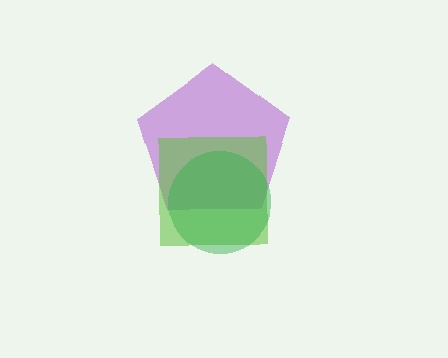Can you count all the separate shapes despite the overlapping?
Yes, there are 3 separate shapes.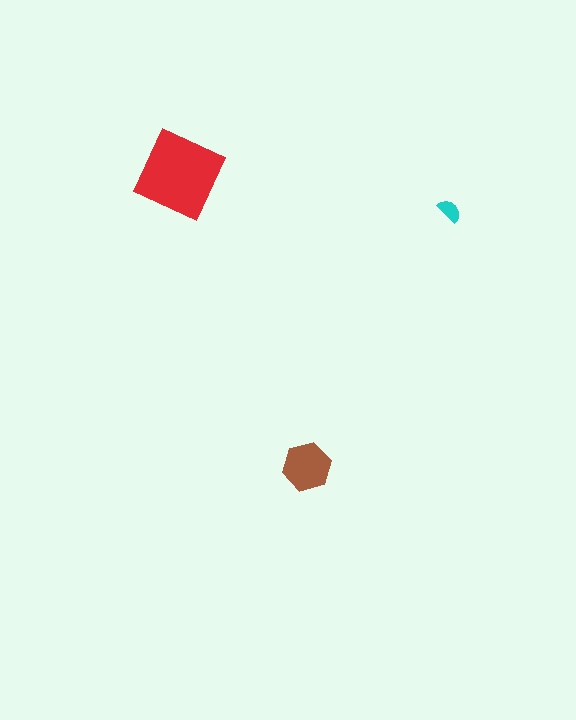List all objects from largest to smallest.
The red square, the brown hexagon, the cyan semicircle.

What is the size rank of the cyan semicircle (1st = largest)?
3rd.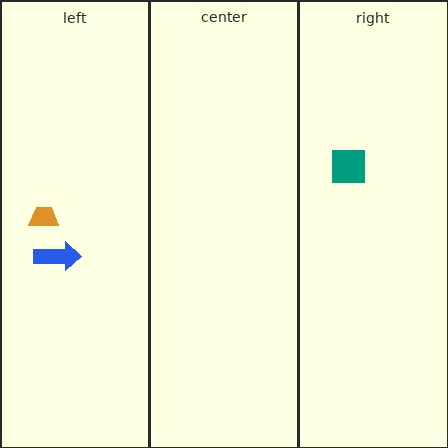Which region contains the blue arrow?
The left region.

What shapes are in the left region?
The blue arrow, the orange trapezoid.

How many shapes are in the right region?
1.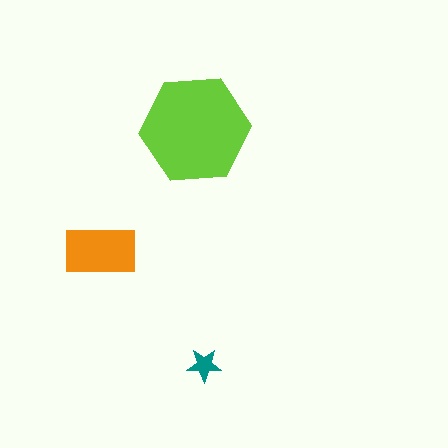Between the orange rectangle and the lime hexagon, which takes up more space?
The lime hexagon.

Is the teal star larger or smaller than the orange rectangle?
Smaller.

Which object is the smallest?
The teal star.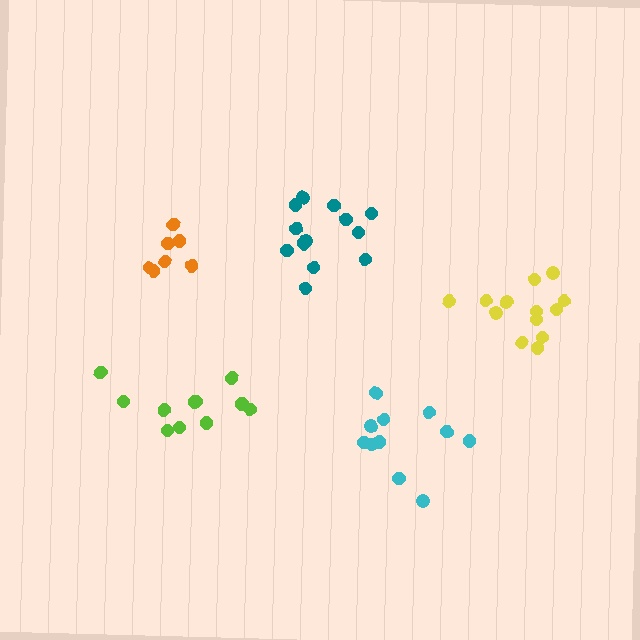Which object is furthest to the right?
The yellow cluster is rightmost.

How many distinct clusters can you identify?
There are 5 distinct clusters.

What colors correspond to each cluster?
The clusters are colored: cyan, teal, orange, lime, yellow.